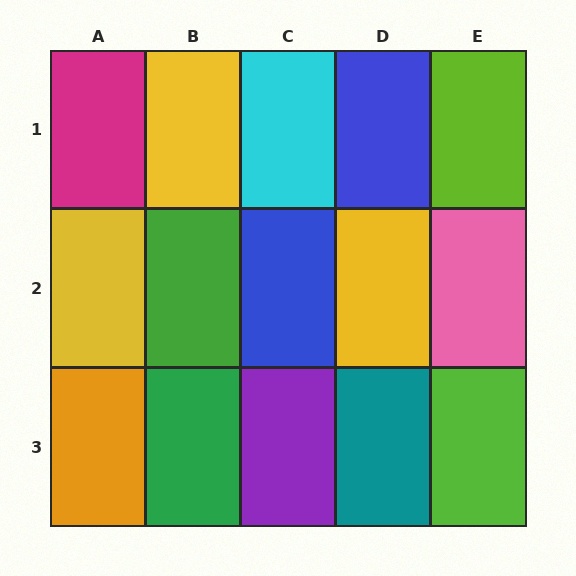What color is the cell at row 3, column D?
Teal.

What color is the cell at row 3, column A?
Orange.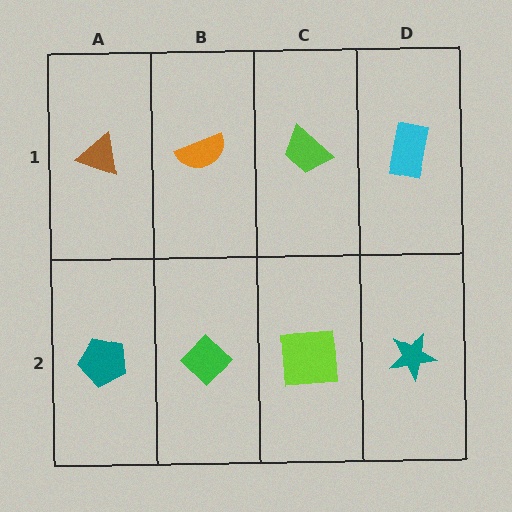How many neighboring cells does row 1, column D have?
2.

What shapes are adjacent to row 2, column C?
A lime trapezoid (row 1, column C), a green diamond (row 2, column B), a teal star (row 2, column D).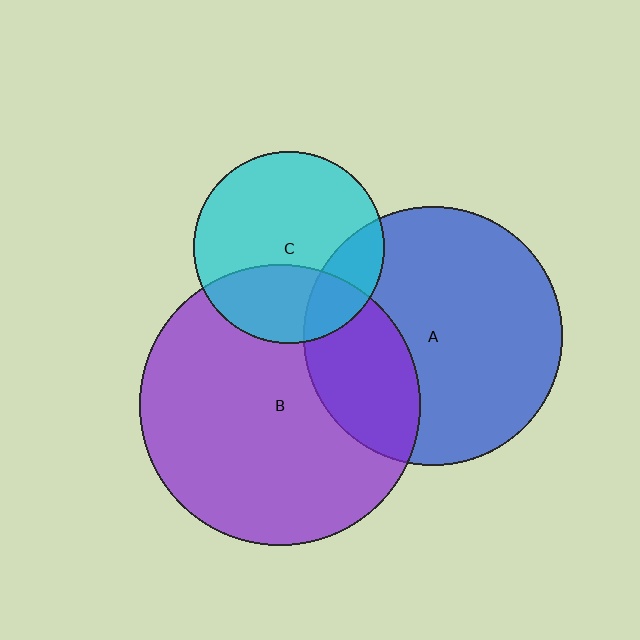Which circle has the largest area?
Circle B (purple).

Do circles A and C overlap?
Yes.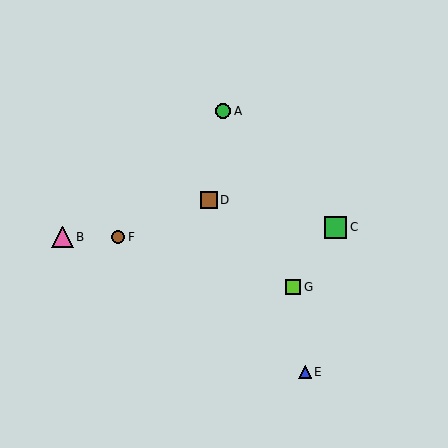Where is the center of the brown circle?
The center of the brown circle is at (118, 237).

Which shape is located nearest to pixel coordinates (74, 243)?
The pink triangle (labeled B) at (63, 237) is nearest to that location.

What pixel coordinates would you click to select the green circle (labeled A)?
Click at (223, 111) to select the green circle A.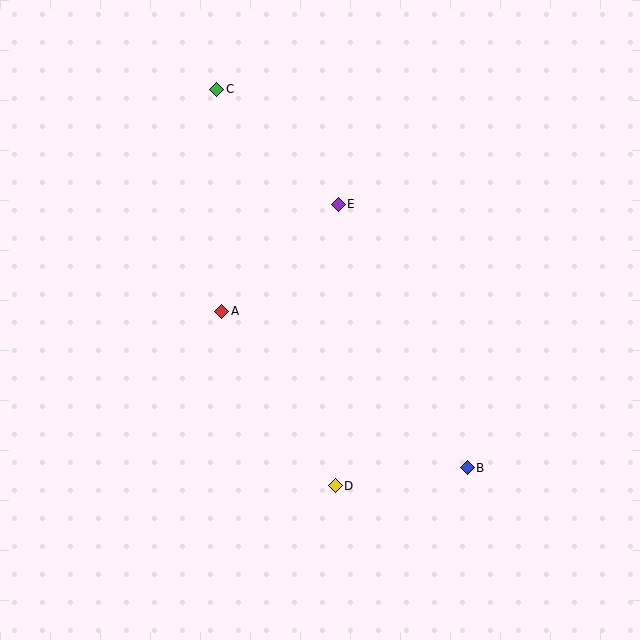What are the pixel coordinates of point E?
Point E is at (338, 204).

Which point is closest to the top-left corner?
Point C is closest to the top-left corner.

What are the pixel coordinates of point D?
Point D is at (335, 486).